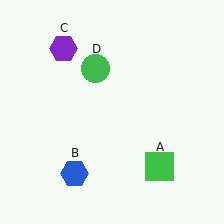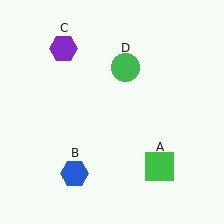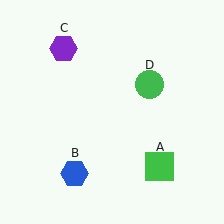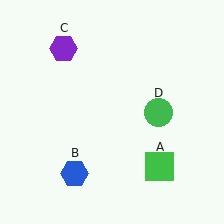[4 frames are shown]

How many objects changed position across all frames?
1 object changed position: green circle (object D).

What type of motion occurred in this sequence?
The green circle (object D) rotated clockwise around the center of the scene.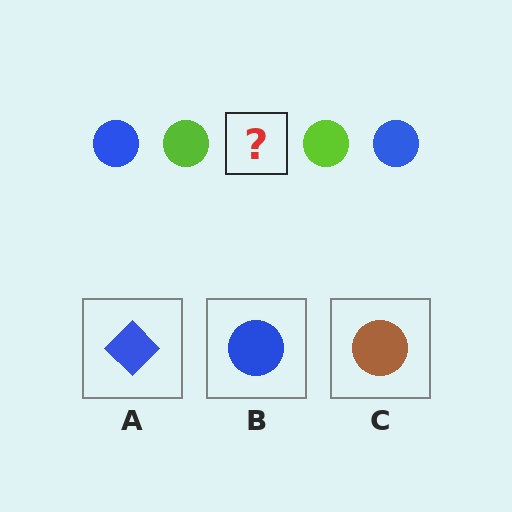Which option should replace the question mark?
Option B.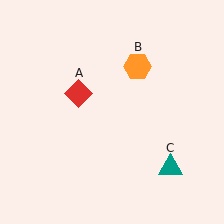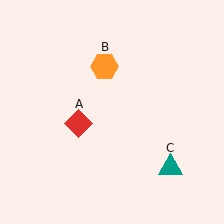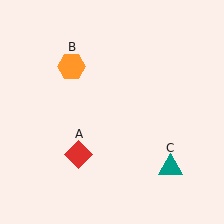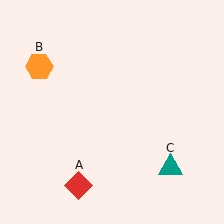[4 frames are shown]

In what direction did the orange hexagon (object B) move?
The orange hexagon (object B) moved left.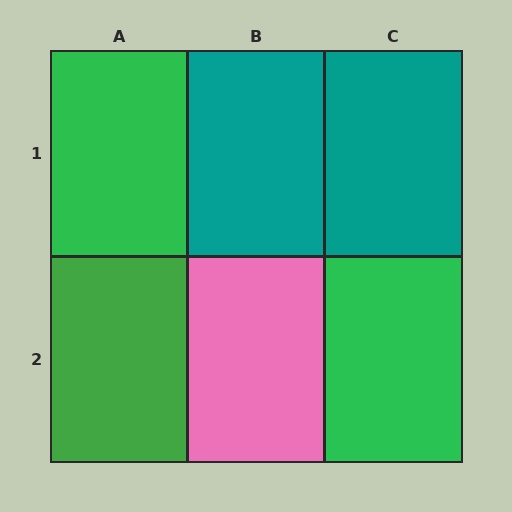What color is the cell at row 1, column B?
Teal.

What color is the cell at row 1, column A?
Green.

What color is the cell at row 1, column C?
Teal.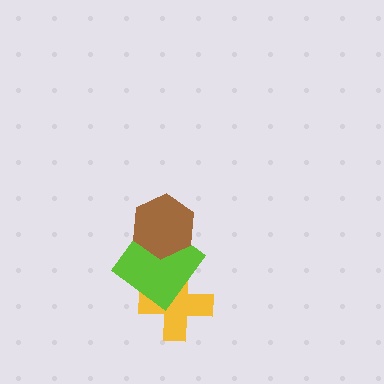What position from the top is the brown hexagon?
The brown hexagon is 1st from the top.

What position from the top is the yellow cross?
The yellow cross is 3rd from the top.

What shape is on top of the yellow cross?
The lime diamond is on top of the yellow cross.